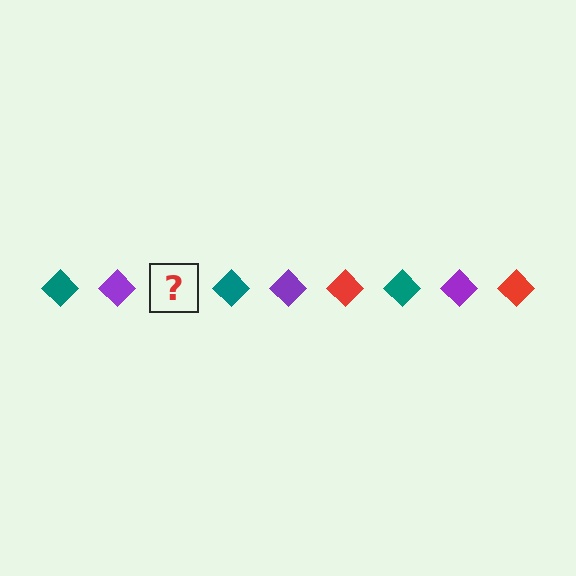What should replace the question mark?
The question mark should be replaced with a red diamond.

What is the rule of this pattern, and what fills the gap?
The rule is that the pattern cycles through teal, purple, red diamonds. The gap should be filled with a red diamond.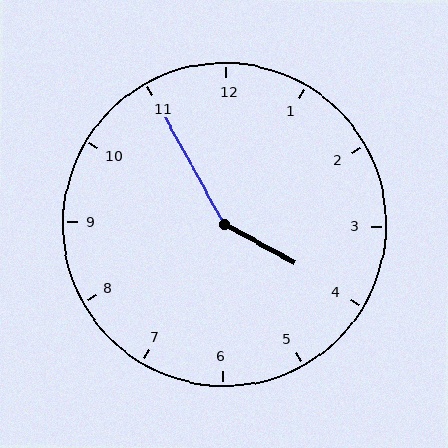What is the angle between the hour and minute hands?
Approximately 148 degrees.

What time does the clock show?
3:55.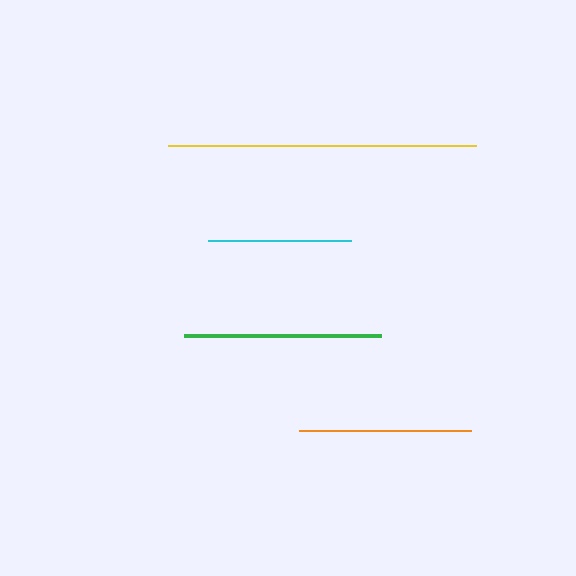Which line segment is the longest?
The yellow line is the longest at approximately 307 pixels.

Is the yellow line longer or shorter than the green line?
The yellow line is longer than the green line.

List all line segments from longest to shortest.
From longest to shortest: yellow, green, orange, cyan.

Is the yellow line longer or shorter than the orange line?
The yellow line is longer than the orange line.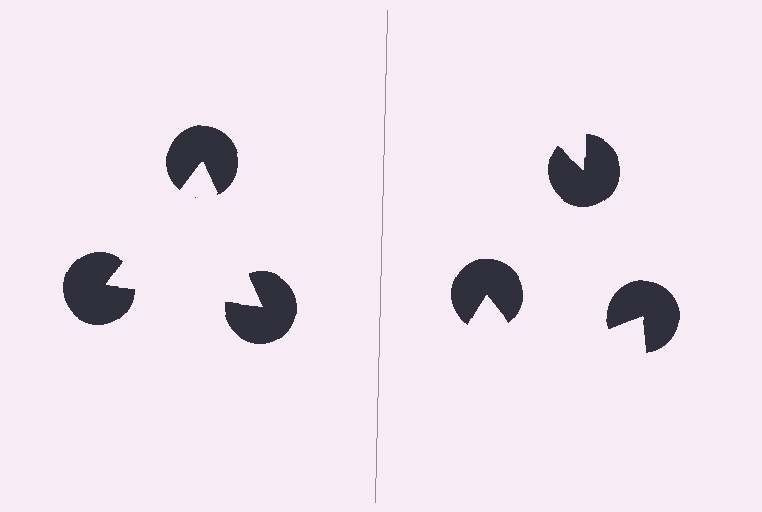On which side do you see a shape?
An illusory triangle appears on the left side. On the right side the wedge cuts are rotated, so no coherent shape forms.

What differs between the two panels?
The pac-man discs are positioned identically on both sides; only the wedge orientations differ. On the left they align to a triangle; on the right they are misaligned.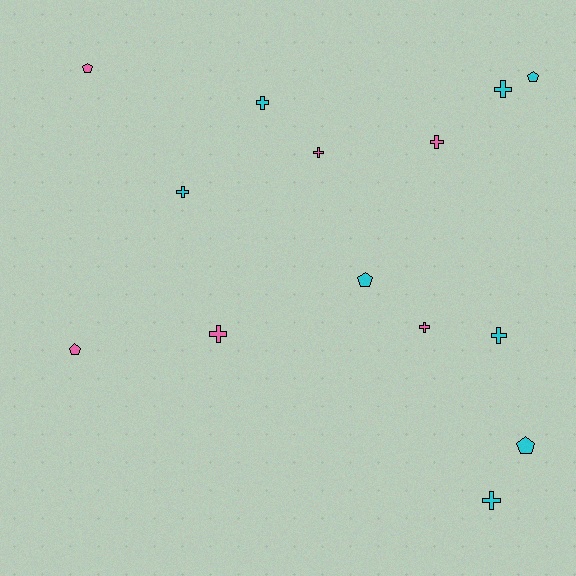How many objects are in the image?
There are 14 objects.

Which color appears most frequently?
Cyan, with 8 objects.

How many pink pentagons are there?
There are 2 pink pentagons.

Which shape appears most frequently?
Cross, with 9 objects.